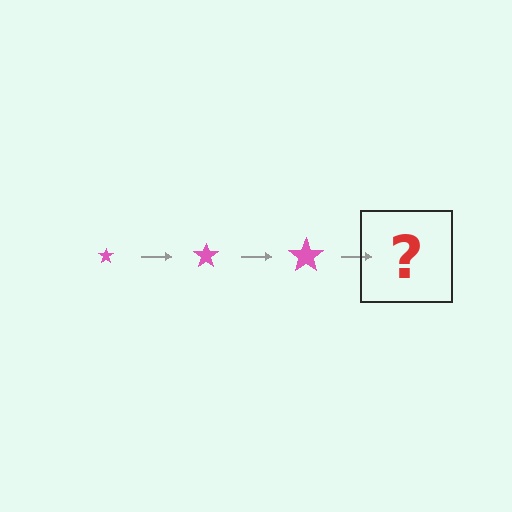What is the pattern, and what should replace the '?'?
The pattern is that the star gets progressively larger each step. The '?' should be a pink star, larger than the previous one.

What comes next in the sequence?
The next element should be a pink star, larger than the previous one.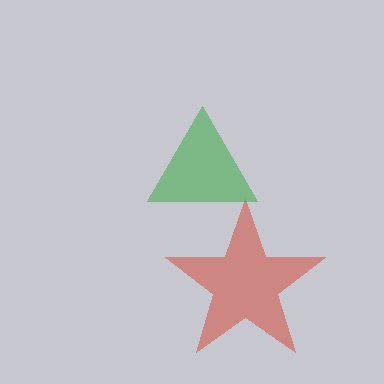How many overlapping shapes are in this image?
There are 2 overlapping shapes in the image.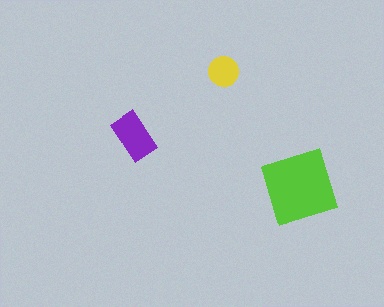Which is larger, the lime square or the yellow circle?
The lime square.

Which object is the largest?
The lime square.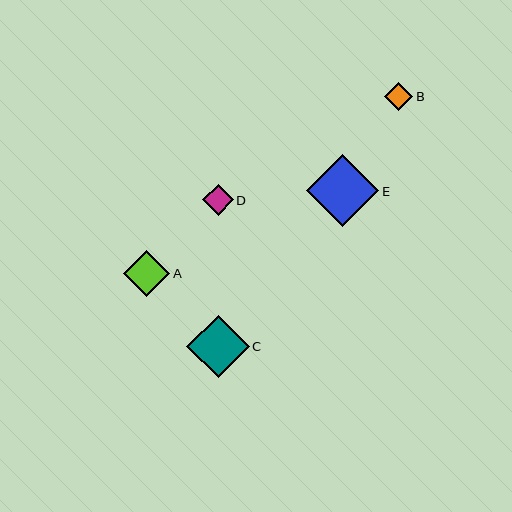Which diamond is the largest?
Diamond E is the largest with a size of approximately 72 pixels.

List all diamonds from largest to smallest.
From largest to smallest: E, C, A, D, B.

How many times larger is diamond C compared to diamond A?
Diamond C is approximately 1.4 times the size of diamond A.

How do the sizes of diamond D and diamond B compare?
Diamond D and diamond B are approximately the same size.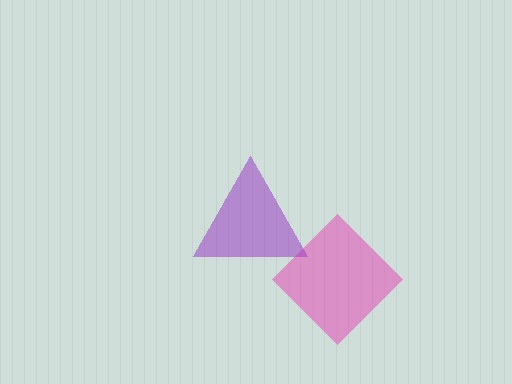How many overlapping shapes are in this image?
There are 2 overlapping shapes in the image.